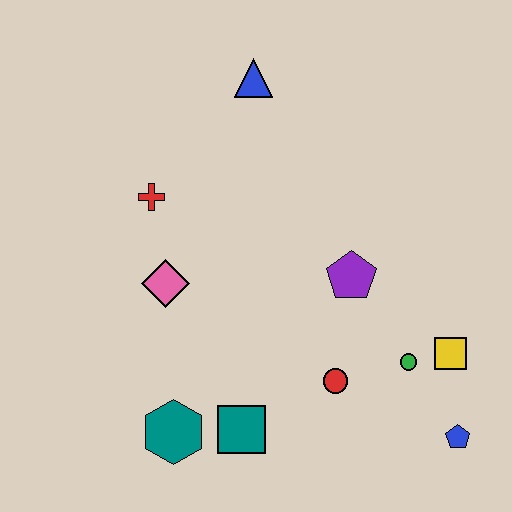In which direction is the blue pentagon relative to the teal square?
The blue pentagon is to the right of the teal square.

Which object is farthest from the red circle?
The blue triangle is farthest from the red circle.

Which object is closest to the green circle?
The yellow square is closest to the green circle.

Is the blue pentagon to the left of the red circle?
No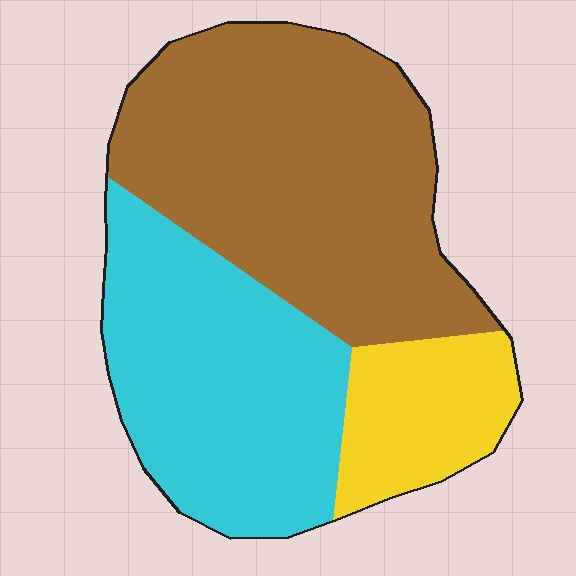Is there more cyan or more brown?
Brown.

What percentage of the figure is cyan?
Cyan covers roughly 35% of the figure.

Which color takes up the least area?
Yellow, at roughly 15%.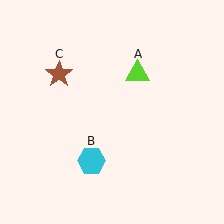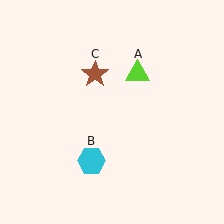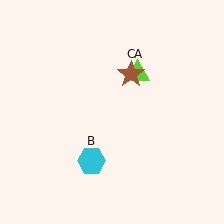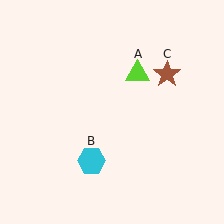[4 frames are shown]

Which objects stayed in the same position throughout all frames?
Lime triangle (object A) and cyan hexagon (object B) remained stationary.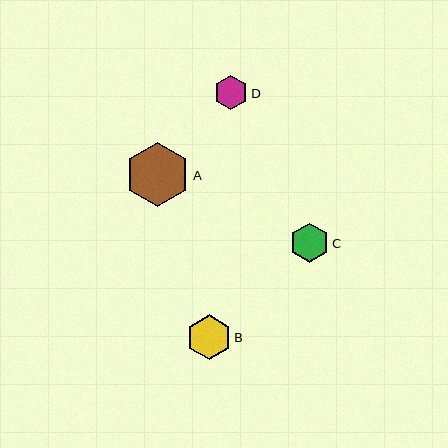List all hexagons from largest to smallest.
From largest to smallest: A, B, C, D.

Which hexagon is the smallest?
Hexagon D is the smallest with a size of approximately 34 pixels.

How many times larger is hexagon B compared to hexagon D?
Hexagon B is approximately 1.3 times the size of hexagon D.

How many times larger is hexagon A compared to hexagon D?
Hexagon A is approximately 1.9 times the size of hexagon D.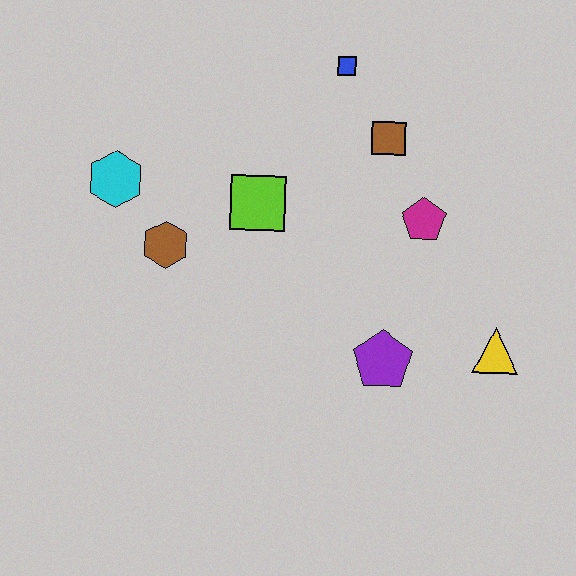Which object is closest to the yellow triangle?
The purple pentagon is closest to the yellow triangle.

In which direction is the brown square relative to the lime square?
The brown square is to the right of the lime square.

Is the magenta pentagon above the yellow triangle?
Yes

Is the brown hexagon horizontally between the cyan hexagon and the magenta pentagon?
Yes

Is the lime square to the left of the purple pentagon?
Yes